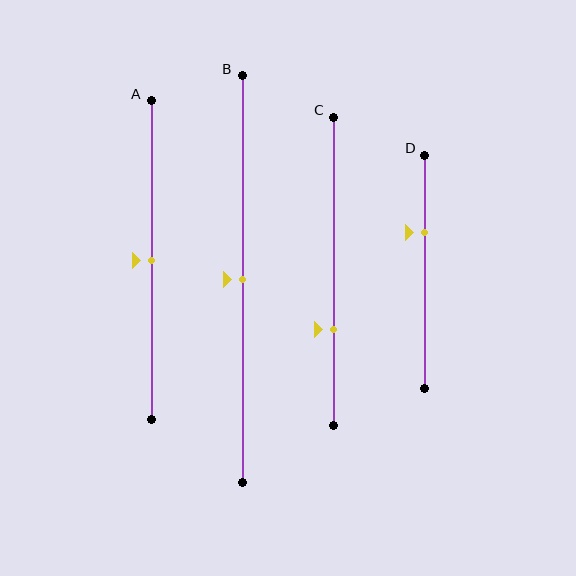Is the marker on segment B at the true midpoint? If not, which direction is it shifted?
Yes, the marker on segment B is at the true midpoint.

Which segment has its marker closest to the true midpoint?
Segment A has its marker closest to the true midpoint.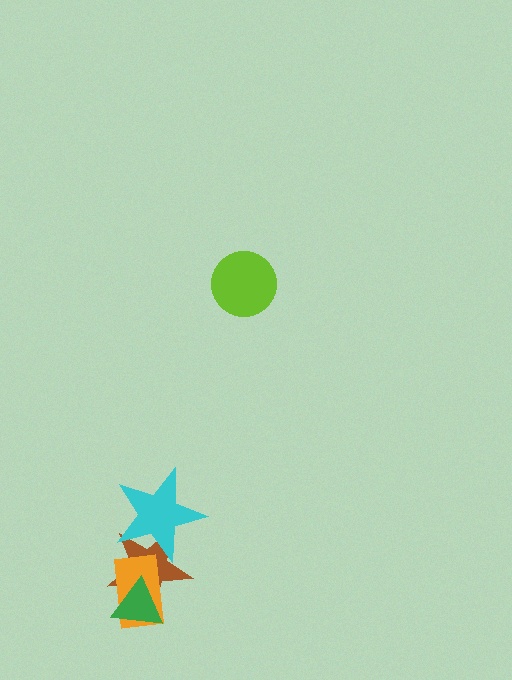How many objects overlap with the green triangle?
2 objects overlap with the green triangle.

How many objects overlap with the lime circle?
0 objects overlap with the lime circle.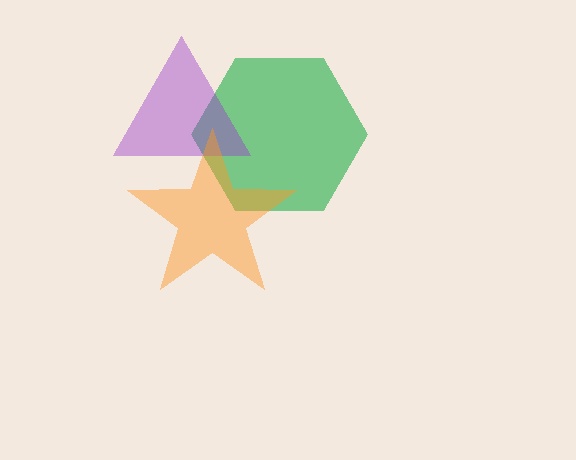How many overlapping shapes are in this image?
There are 3 overlapping shapes in the image.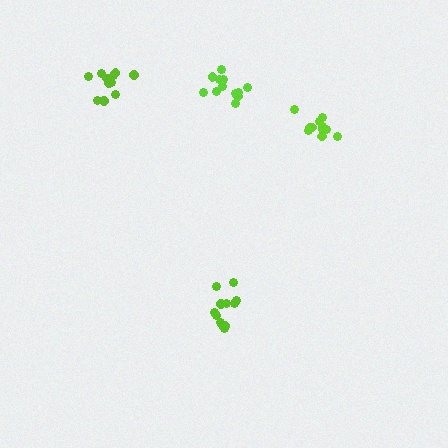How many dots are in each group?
Group 1: 12 dots, Group 2: 11 dots, Group 3: 11 dots, Group 4: 12 dots (46 total).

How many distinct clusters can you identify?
There are 4 distinct clusters.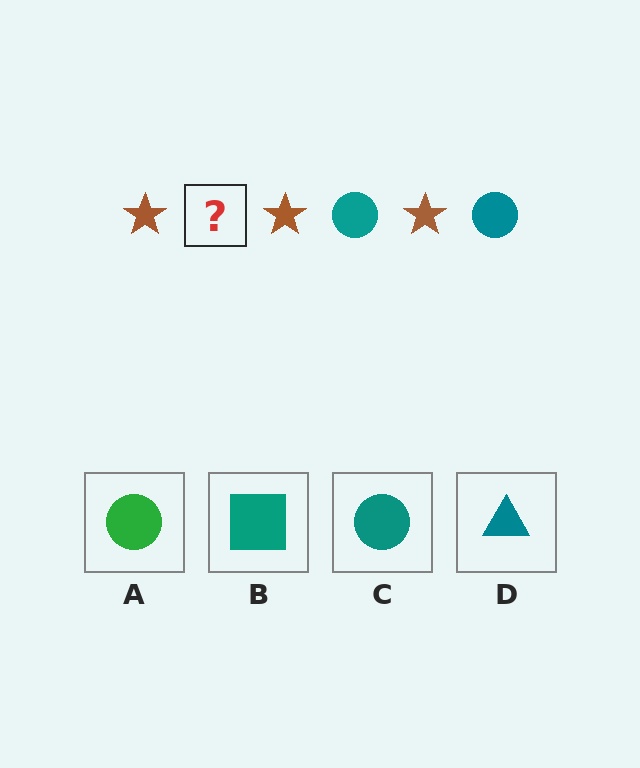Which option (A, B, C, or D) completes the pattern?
C.